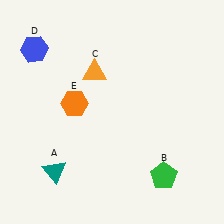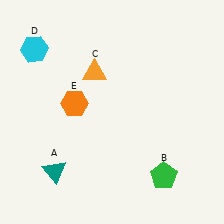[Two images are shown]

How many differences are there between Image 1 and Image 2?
There is 1 difference between the two images.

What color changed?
The hexagon (D) changed from blue in Image 1 to cyan in Image 2.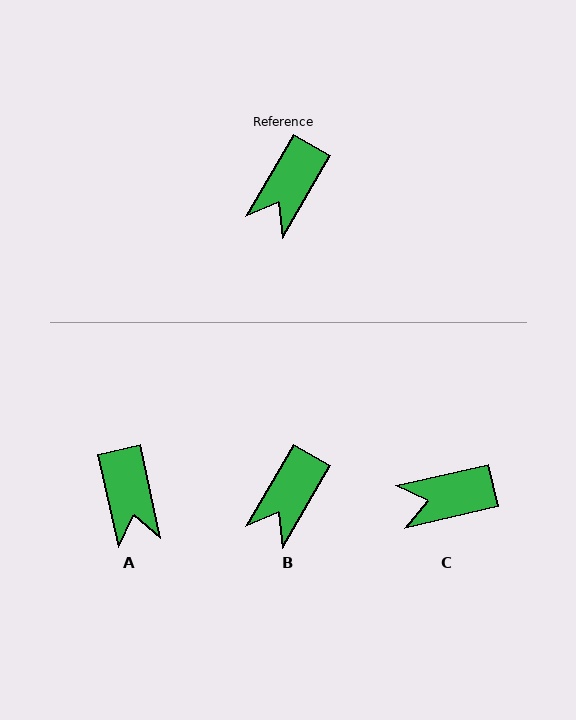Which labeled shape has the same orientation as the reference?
B.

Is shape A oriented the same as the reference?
No, it is off by about 43 degrees.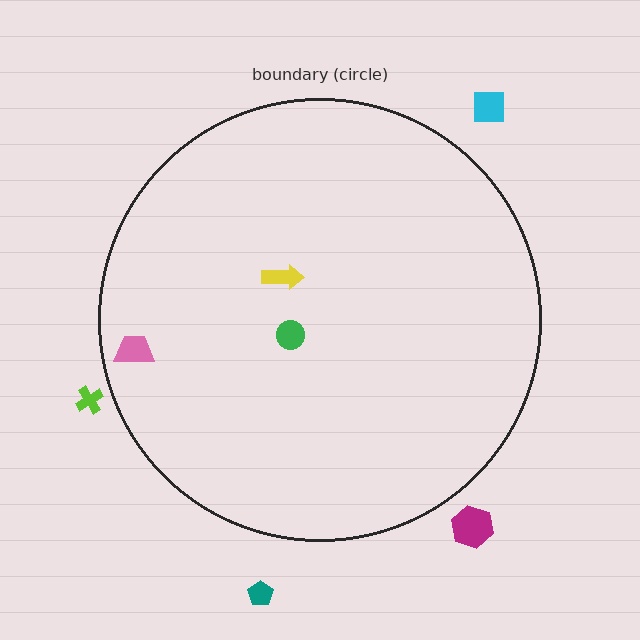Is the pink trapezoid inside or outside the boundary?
Inside.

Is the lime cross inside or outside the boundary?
Outside.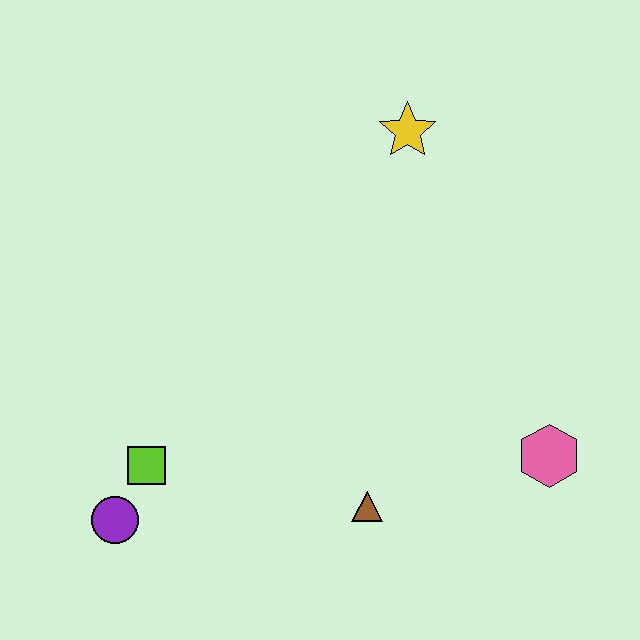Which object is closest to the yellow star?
The pink hexagon is closest to the yellow star.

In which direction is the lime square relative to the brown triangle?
The lime square is to the left of the brown triangle.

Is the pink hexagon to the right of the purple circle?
Yes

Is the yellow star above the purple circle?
Yes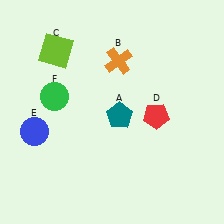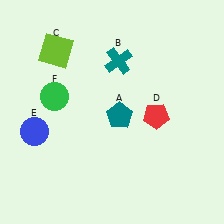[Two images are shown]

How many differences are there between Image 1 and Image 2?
There is 1 difference between the two images.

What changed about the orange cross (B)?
In Image 1, B is orange. In Image 2, it changed to teal.